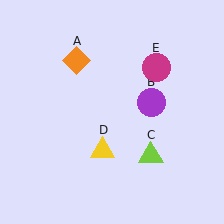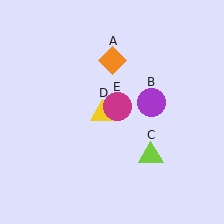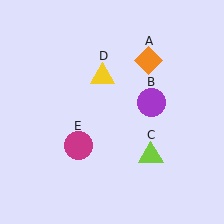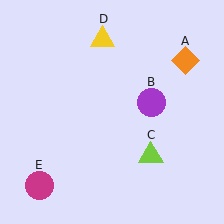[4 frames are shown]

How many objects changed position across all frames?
3 objects changed position: orange diamond (object A), yellow triangle (object D), magenta circle (object E).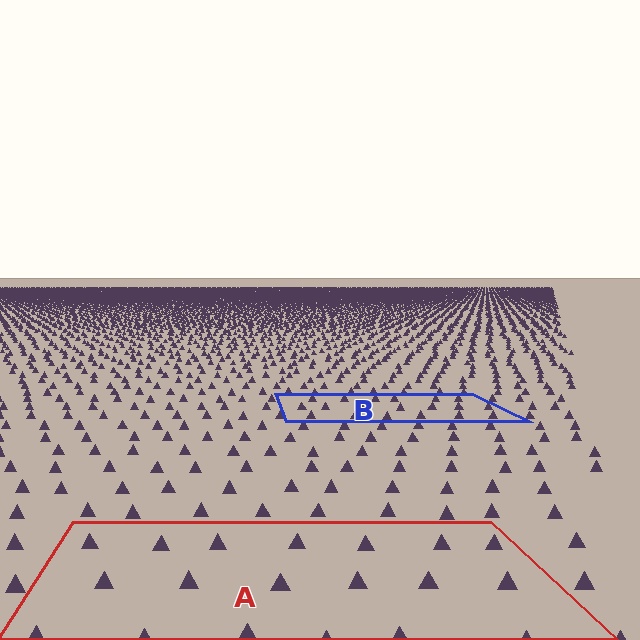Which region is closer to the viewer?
Region A is closer. The texture elements there are larger and more spread out.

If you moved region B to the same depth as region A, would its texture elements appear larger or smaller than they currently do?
They would appear larger. At a closer depth, the same texture elements are projected at a bigger on-screen size.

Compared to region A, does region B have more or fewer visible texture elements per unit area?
Region B has more texture elements per unit area — they are packed more densely because it is farther away.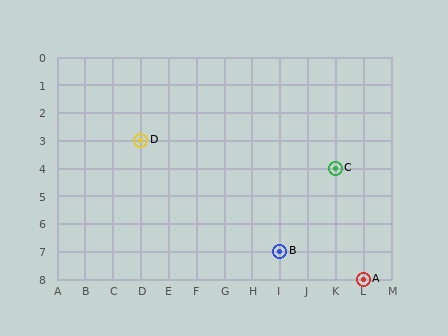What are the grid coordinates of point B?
Point B is at grid coordinates (I, 7).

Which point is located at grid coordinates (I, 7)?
Point B is at (I, 7).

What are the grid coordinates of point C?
Point C is at grid coordinates (K, 4).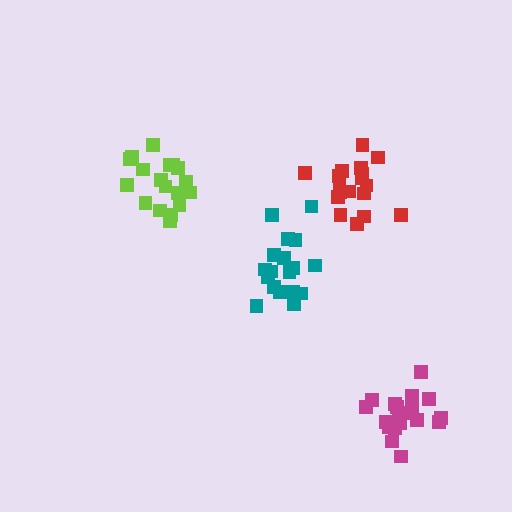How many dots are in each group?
Group 1: 18 dots, Group 2: 20 dots, Group 3: 18 dots, Group 4: 18 dots (74 total).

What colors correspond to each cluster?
The clusters are colored: teal, magenta, red, lime.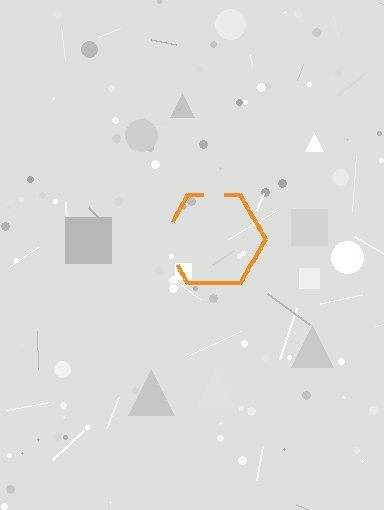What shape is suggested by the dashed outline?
The dashed outline suggests a hexagon.